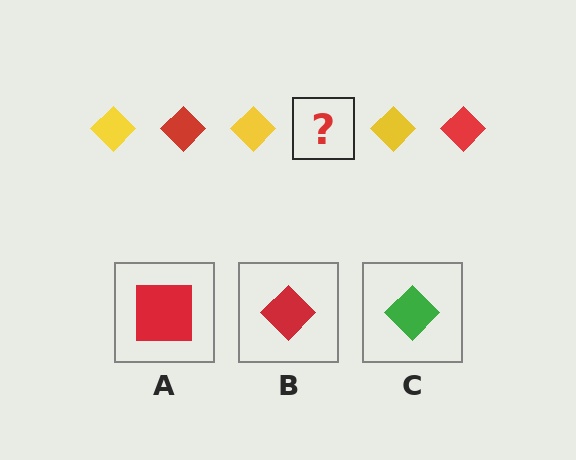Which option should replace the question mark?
Option B.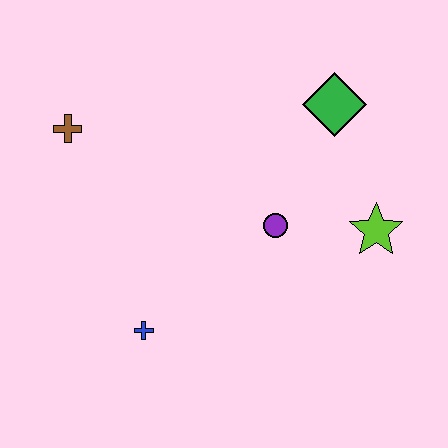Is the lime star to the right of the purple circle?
Yes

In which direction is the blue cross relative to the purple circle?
The blue cross is to the left of the purple circle.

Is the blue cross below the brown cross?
Yes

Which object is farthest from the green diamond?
The blue cross is farthest from the green diamond.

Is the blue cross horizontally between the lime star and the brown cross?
Yes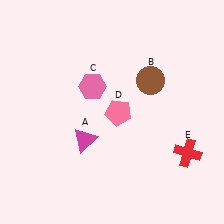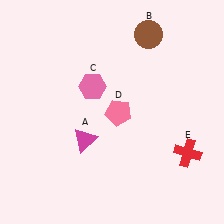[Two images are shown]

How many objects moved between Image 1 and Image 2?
1 object moved between the two images.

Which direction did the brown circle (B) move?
The brown circle (B) moved up.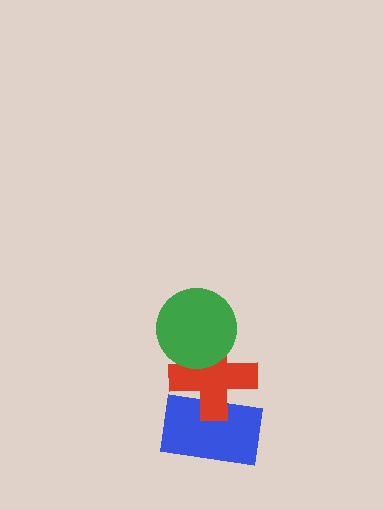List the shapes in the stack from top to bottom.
From top to bottom: the green circle, the red cross, the blue rectangle.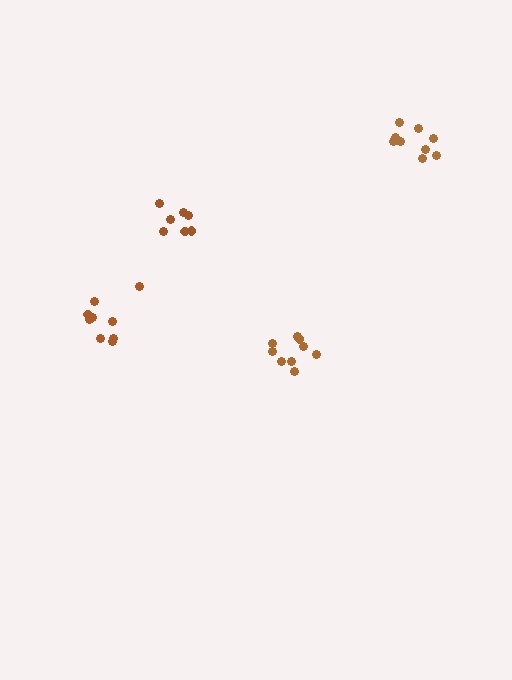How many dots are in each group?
Group 1: 9 dots, Group 2: 7 dots, Group 3: 9 dots, Group 4: 9 dots (34 total).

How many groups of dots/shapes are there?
There are 4 groups.